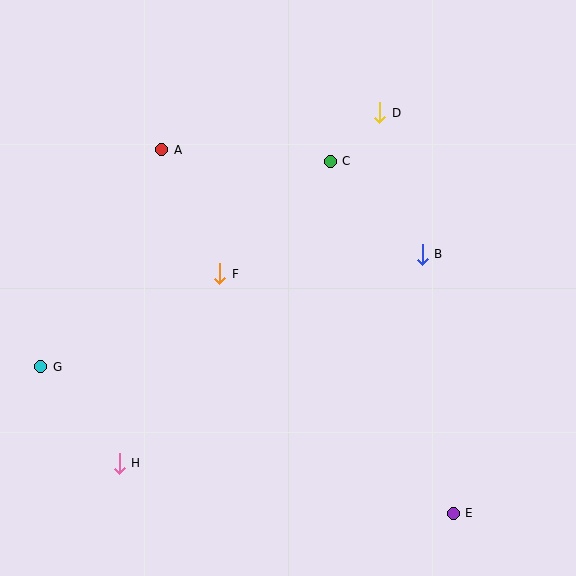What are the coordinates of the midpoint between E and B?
The midpoint between E and B is at (438, 384).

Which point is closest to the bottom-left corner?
Point H is closest to the bottom-left corner.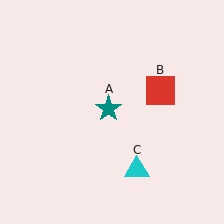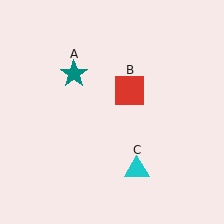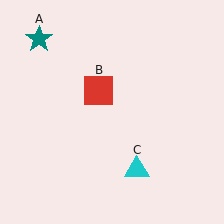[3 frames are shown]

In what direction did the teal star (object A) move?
The teal star (object A) moved up and to the left.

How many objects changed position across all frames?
2 objects changed position: teal star (object A), red square (object B).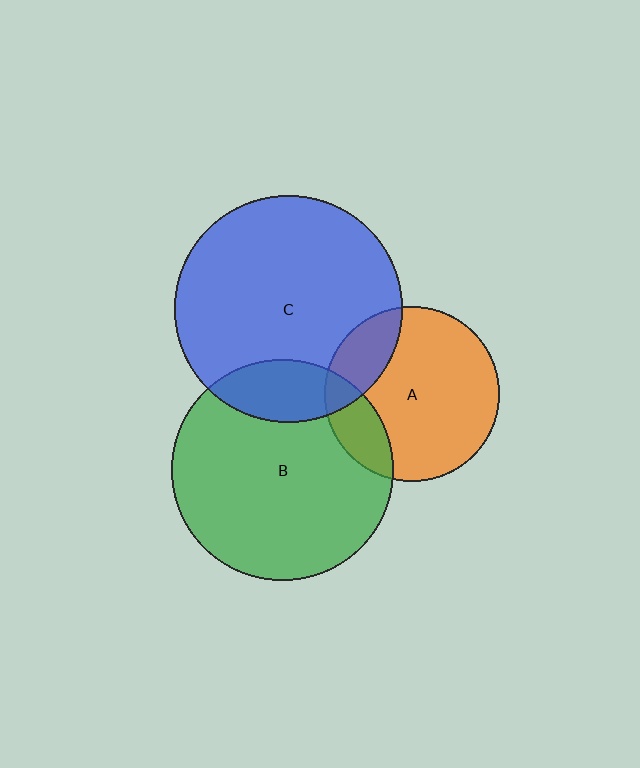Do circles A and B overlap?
Yes.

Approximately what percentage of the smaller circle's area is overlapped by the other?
Approximately 20%.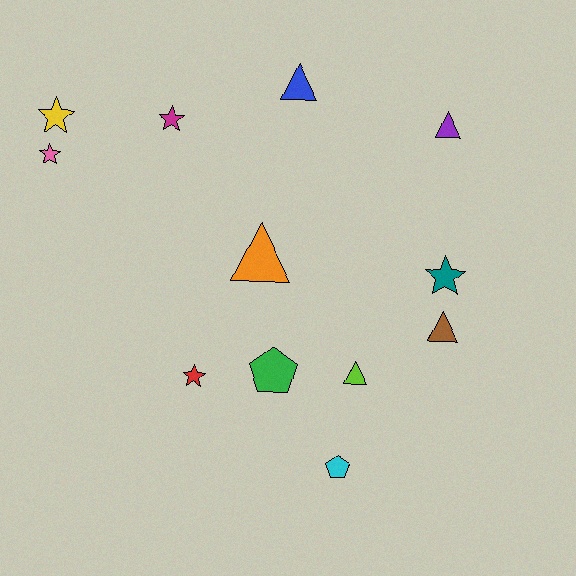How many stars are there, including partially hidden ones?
There are 5 stars.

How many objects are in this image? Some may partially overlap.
There are 12 objects.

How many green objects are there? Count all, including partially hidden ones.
There is 1 green object.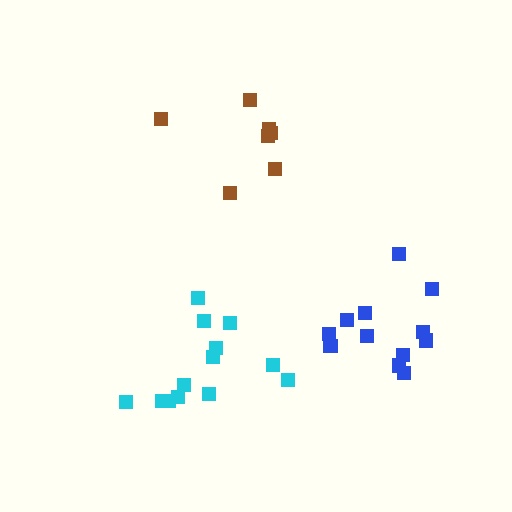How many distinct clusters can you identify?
There are 3 distinct clusters.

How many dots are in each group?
Group 1: 12 dots, Group 2: 13 dots, Group 3: 7 dots (32 total).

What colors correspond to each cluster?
The clusters are colored: blue, cyan, brown.